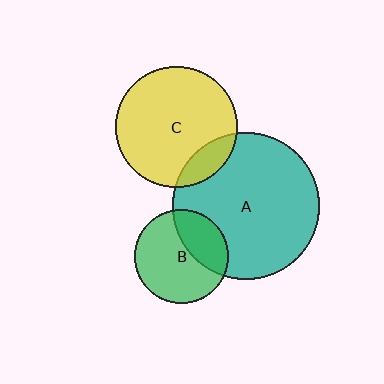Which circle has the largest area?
Circle A (teal).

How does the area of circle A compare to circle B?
Approximately 2.5 times.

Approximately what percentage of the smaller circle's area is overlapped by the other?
Approximately 35%.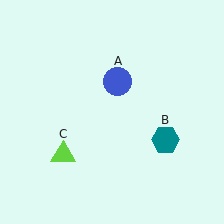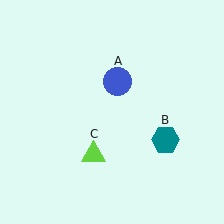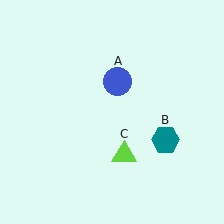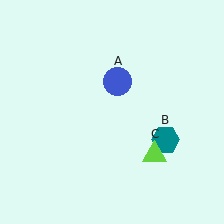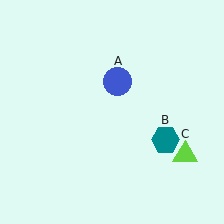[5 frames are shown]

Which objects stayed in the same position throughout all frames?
Blue circle (object A) and teal hexagon (object B) remained stationary.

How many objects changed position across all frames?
1 object changed position: lime triangle (object C).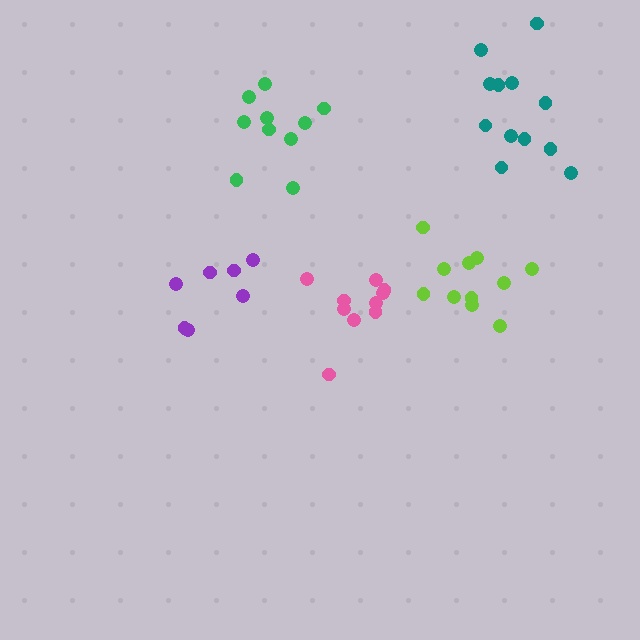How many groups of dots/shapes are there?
There are 5 groups.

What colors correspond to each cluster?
The clusters are colored: green, teal, purple, pink, lime.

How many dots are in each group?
Group 1: 10 dots, Group 2: 12 dots, Group 3: 7 dots, Group 4: 10 dots, Group 5: 11 dots (50 total).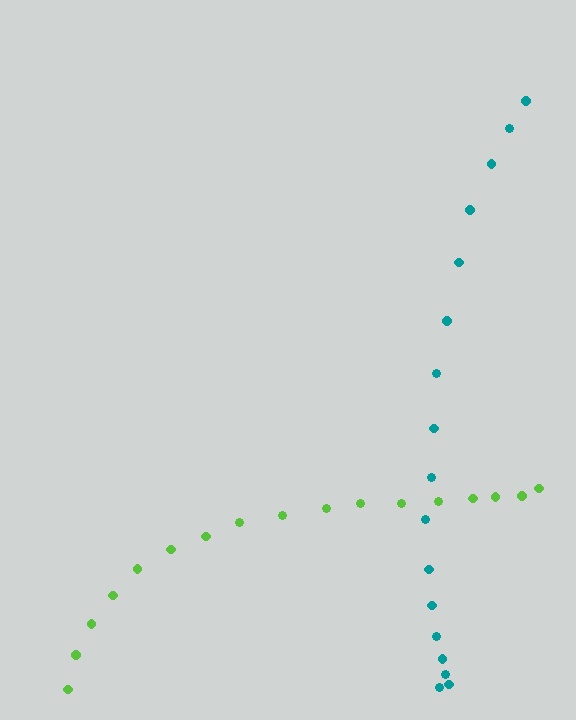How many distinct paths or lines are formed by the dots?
There are 2 distinct paths.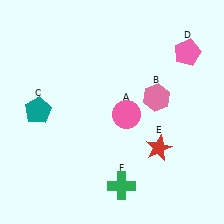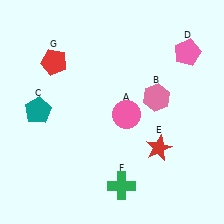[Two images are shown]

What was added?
A red pentagon (G) was added in Image 2.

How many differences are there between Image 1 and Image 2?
There is 1 difference between the two images.